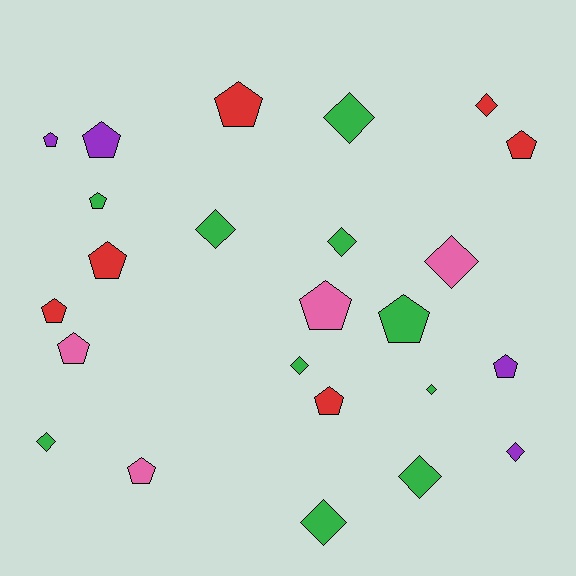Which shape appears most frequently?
Pentagon, with 13 objects.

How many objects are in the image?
There are 24 objects.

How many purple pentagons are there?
There are 3 purple pentagons.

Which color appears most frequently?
Green, with 10 objects.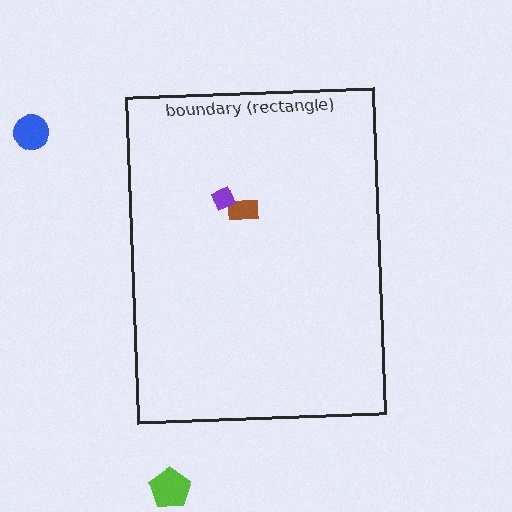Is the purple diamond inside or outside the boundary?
Inside.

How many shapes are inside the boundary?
2 inside, 2 outside.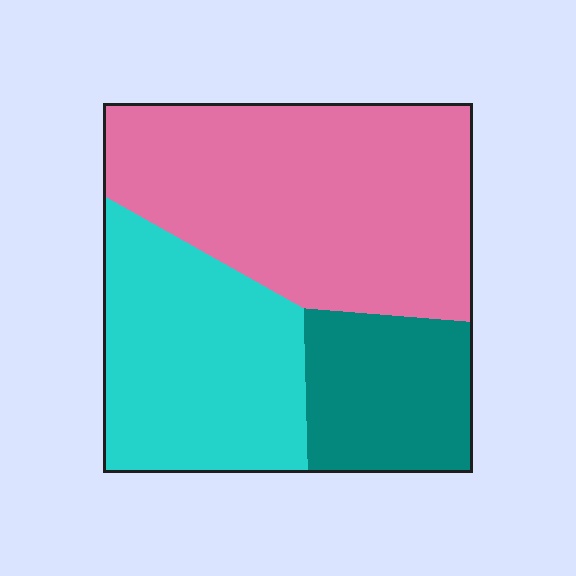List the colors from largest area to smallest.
From largest to smallest: pink, cyan, teal.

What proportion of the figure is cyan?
Cyan covers 33% of the figure.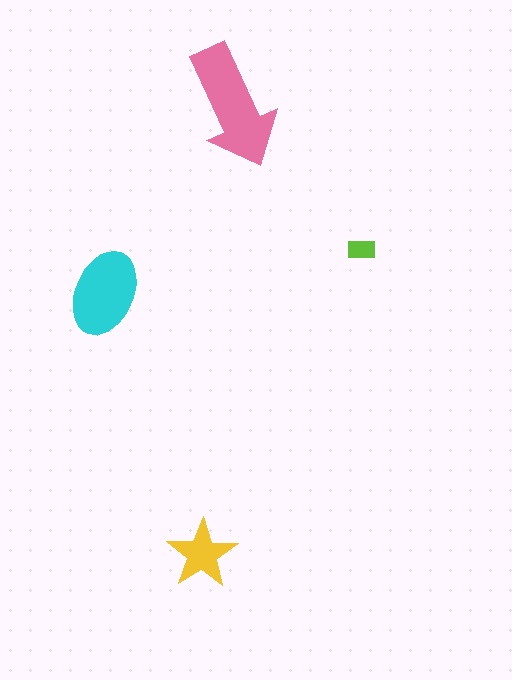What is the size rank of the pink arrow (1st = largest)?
1st.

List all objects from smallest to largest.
The lime rectangle, the yellow star, the cyan ellipse, the pink arrow.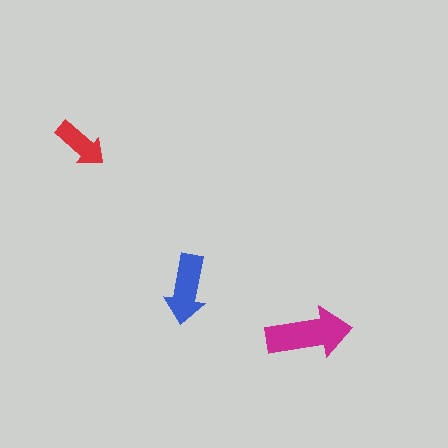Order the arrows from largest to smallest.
the magenta one, the blue one, the red one.